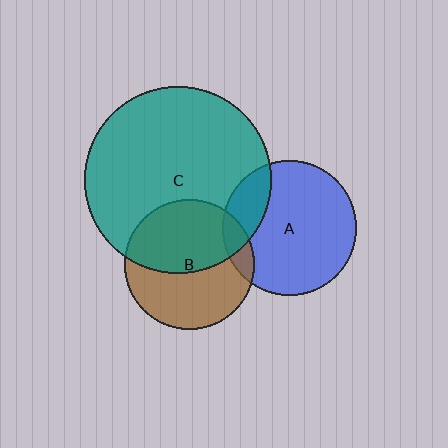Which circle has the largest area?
Circle C (teal).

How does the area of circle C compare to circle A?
Approximately 1.9 times.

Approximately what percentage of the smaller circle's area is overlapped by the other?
Approximately 20%.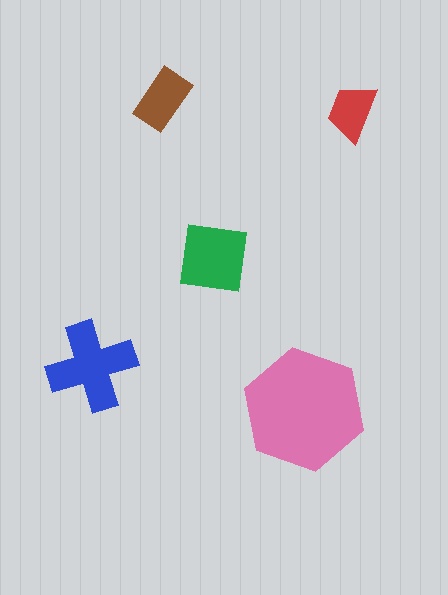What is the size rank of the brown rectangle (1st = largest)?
4th.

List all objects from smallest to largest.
The red trapezoid, the brown rectangle, the green square, the blue cross, the pink hexagon.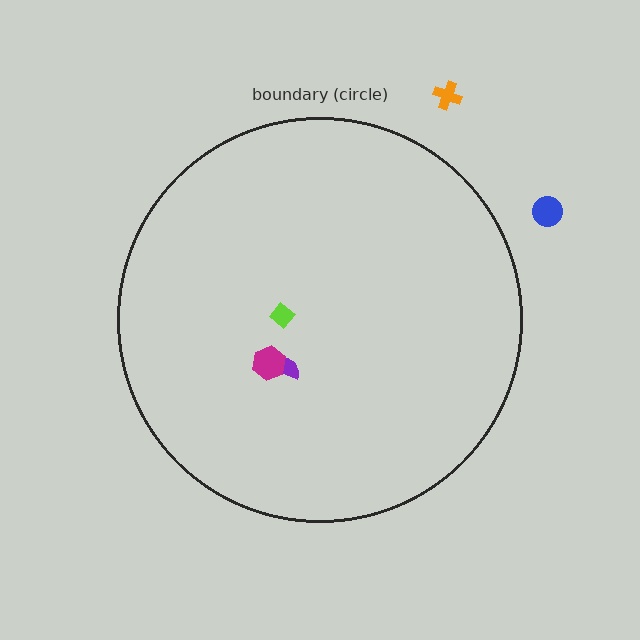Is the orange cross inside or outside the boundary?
Outside.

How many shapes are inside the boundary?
3 inside, 2 outside.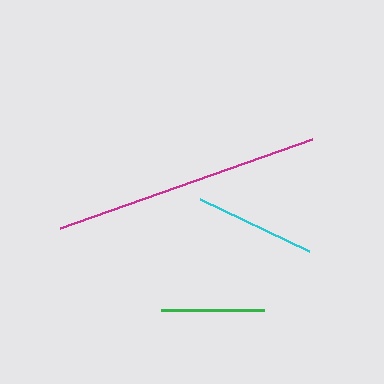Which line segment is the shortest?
The green line is the shortest at approximately 102 pixels.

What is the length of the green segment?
The green segment is approximately 102 pixels long.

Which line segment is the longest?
The magenta line is the longest at approximately 267 pixels.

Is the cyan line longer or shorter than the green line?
The cyan line is longer than the green line.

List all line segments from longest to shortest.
From longest to shortest: magenta, cyan, green.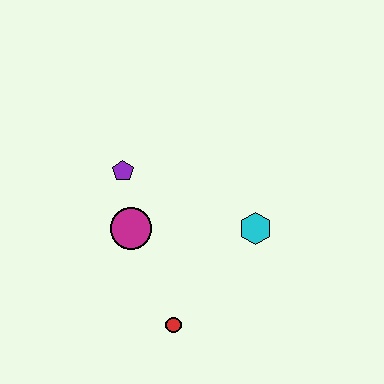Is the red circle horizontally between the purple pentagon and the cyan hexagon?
Yes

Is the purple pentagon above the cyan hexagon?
Yes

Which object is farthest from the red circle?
The purple pentagon is farthest from the red circle.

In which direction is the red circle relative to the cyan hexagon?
The red circle is below the cyan hexagon.